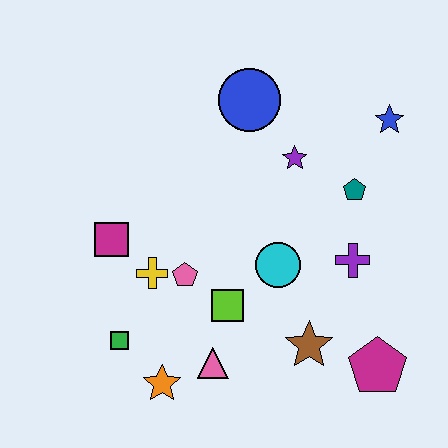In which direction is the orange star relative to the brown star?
The orange star is to the left of the brown star.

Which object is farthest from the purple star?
The orange star is farthest from the purple star.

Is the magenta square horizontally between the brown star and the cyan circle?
No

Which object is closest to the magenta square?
The yellow cross is closest to the magenta square.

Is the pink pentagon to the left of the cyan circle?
Yes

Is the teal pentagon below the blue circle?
Yes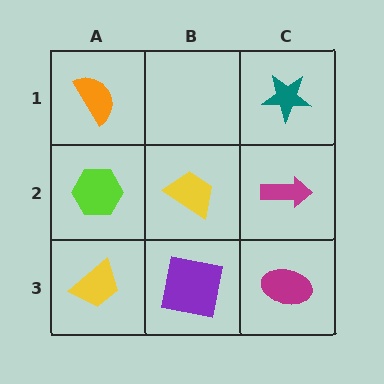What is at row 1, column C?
A teal star.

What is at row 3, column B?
A purple square.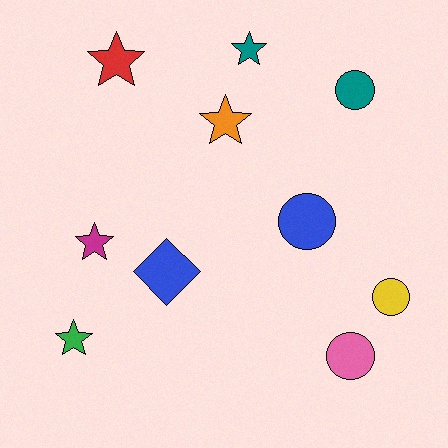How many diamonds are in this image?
There is 1 diamond.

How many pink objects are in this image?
There is 1 pink object.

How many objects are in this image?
There are 10 objects.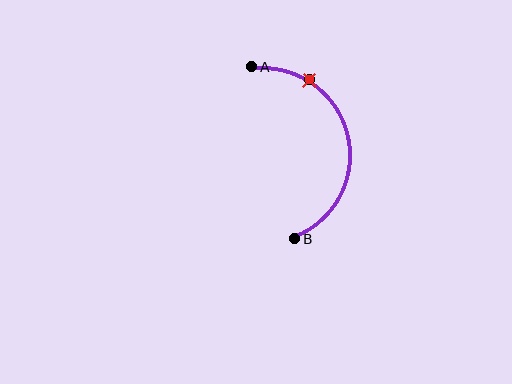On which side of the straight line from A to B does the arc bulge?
The arc bulges to the right of the straight line connecting A and B.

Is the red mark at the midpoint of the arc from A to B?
No. The red mark lies on the arc but is closer to endpoint A. The arc midpoint would be at the point on the curve equidistant along the arc from both A and B.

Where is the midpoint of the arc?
The arc midpoint is the point on the curve farthest from the straight line joining A and B. It sits to the right of that line.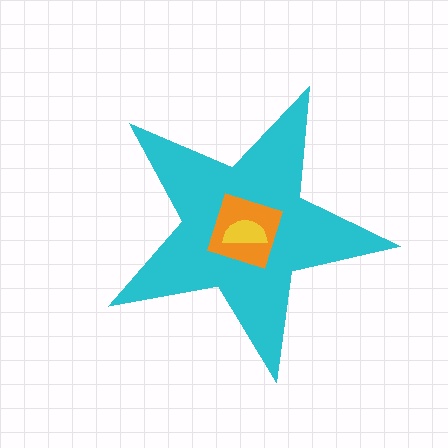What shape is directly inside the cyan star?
The orange diamond.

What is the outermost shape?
The cyan star.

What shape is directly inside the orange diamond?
The yellow semicircle.